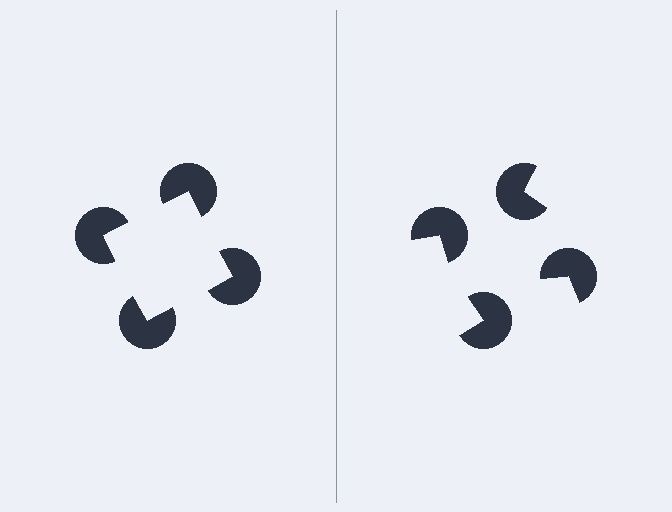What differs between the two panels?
The pac-man discs are positioned identically on both sides; only the wedge orientations differ. On the left they align to a square; on the right they are misaligned.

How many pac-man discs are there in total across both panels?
8 — 4 on each side.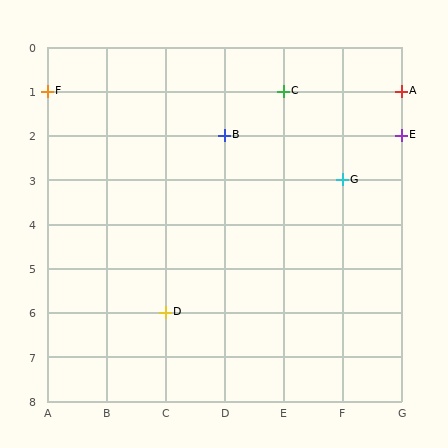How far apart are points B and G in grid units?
Points B and G are 2 columns and 1 row apart (about 2.2 grid units diagonally).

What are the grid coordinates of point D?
Point D is at grid coordinates (C, 6).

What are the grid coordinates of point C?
Point C is at grid coordinates (E, 1).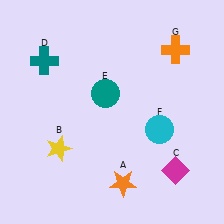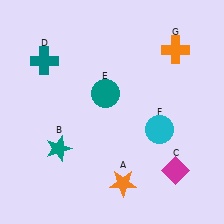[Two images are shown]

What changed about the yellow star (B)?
In Image 1, B is yellow. In Image 2, it changed to teal.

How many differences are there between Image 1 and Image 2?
There is 1 difference between the two images.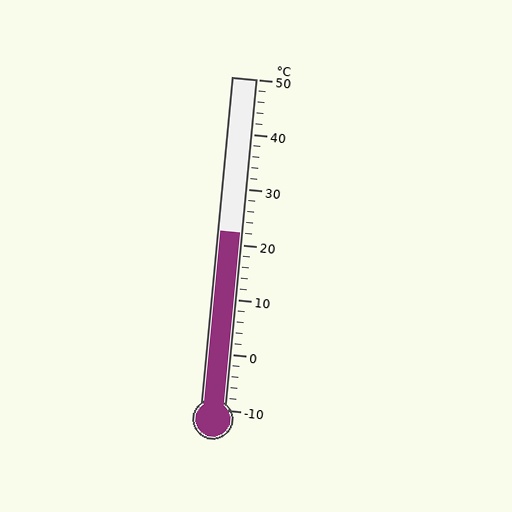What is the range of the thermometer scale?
The thermometer scale ranges from -10°C to 50°C.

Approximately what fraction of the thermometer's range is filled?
The thermometer is filled to approximately 55% of its range.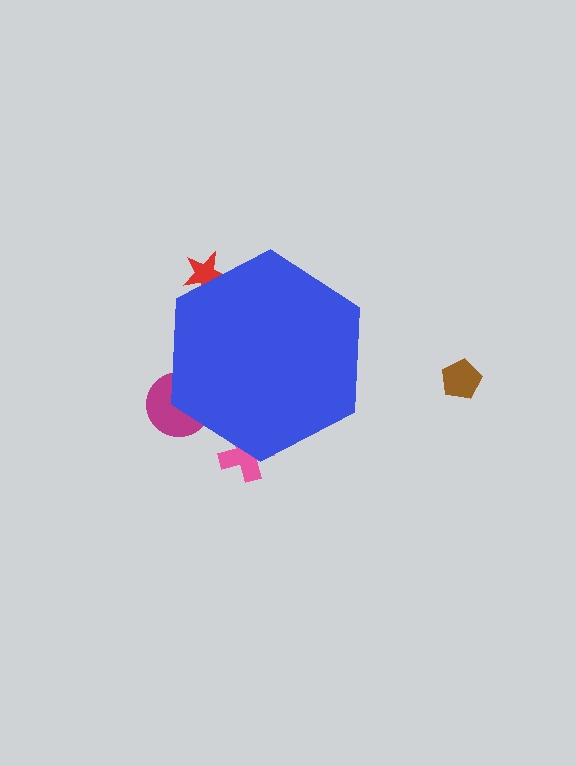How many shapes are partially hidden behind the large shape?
3 shapes are partially hidden.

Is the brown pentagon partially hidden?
No, the brown pentagon is fully visible.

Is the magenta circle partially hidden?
Yes, the magenta circle is partially hidden behind the blue hexagon.